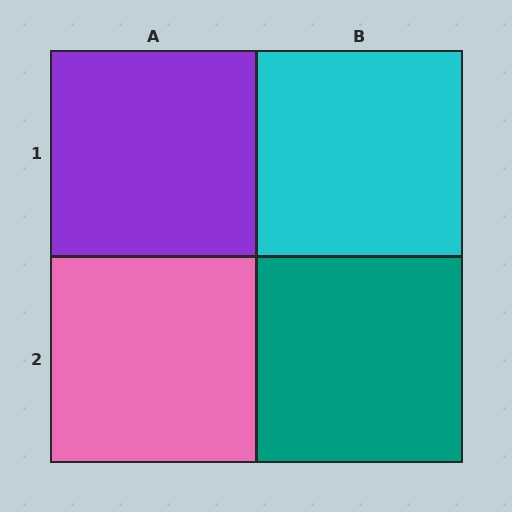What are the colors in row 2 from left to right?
Pink, teal.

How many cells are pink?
1 cell is pink.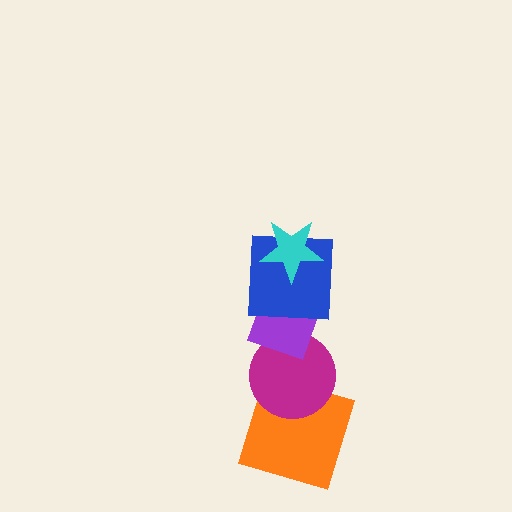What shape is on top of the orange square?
The magenta circle is on top of the orange square.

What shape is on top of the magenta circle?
The purple diamond is on top of the magenta circle.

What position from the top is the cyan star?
The cyan star is 1st from the top.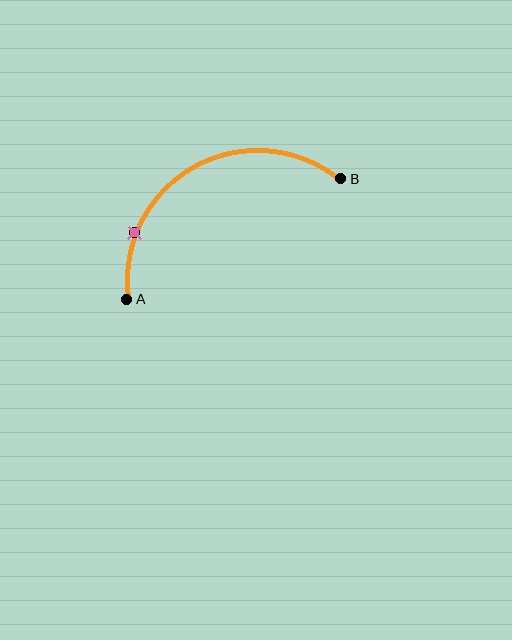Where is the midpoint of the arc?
The arc midpoint is the point on the curve farthest from the straight line joining A and B. It sits above that line.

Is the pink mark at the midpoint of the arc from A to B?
No. The pink mark lies on the arc but is closer to endpoint A. The arc midpoint would be at the point on the curve equidistant along the arc from both A and B.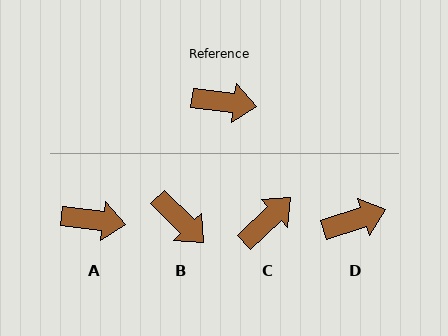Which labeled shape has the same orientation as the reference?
A.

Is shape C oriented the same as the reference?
No, it is off by about 51 degrees.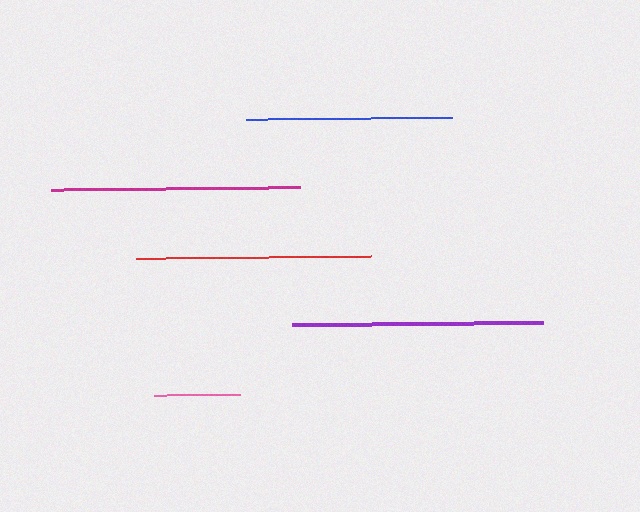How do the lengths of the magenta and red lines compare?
The magenta and red lines are approximately the same length.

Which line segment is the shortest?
The pink line is the shortest at approximately 85 pixels.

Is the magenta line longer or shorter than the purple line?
The purple line is longer than the magenta line.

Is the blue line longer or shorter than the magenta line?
The magenta line is longer than the blue line.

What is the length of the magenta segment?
The magenta segment is approximately 248 pixels long.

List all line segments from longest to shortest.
From longest to shortest: purple, magenta, red, blue, pink.